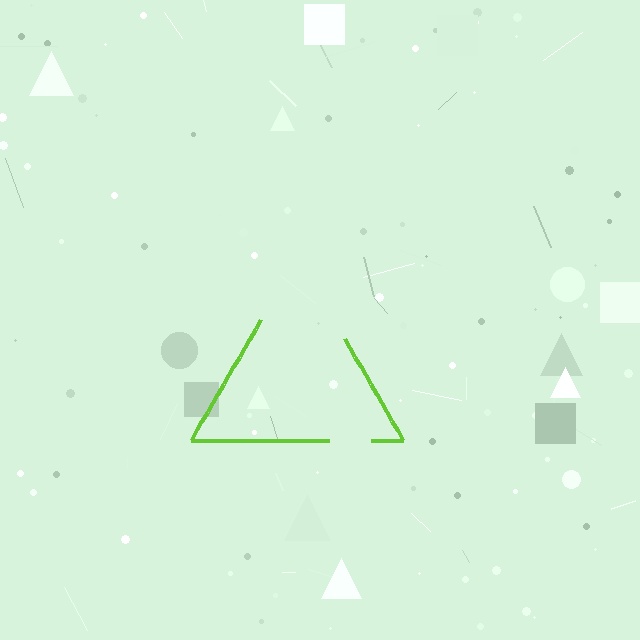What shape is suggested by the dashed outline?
The dashed outline suggests a triangle.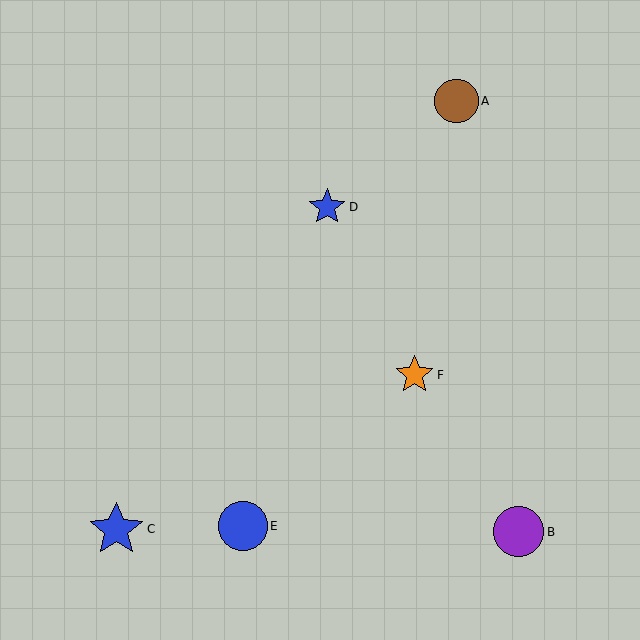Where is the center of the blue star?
The center of the blue star is at (327, 207).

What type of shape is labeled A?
Shape A is a brown circle.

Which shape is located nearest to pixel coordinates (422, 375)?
The orange star (labeled F) at (415, 375) is nearest to that location.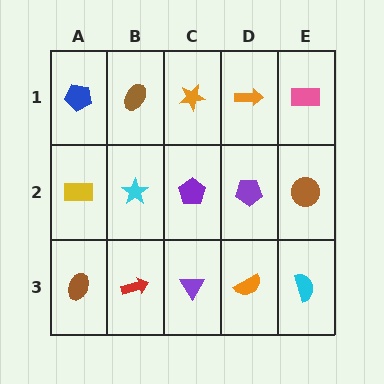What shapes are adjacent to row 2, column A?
A blue pentagon (row 1, column A), a brown ellipse (row 3, column A), a cyan star (row 2, column B).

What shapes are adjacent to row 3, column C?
A purple pentagon (row 2, column C), a red arrow (row 3, column B), an orange semicircle (row 3, column D).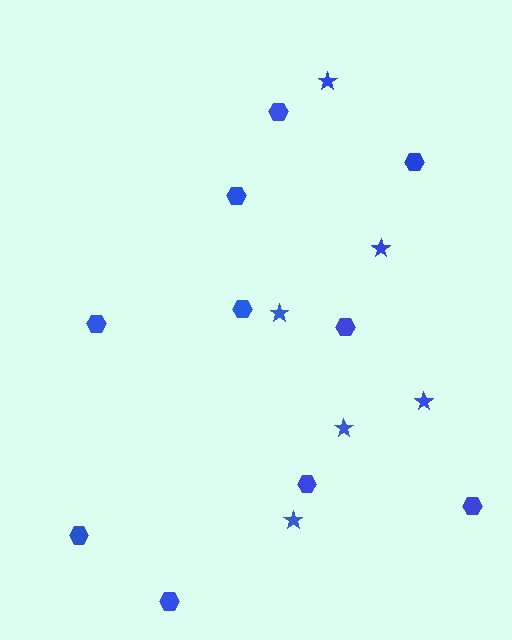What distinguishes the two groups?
There are 2 groups: one group of hexagons (10) and one group of stars (6).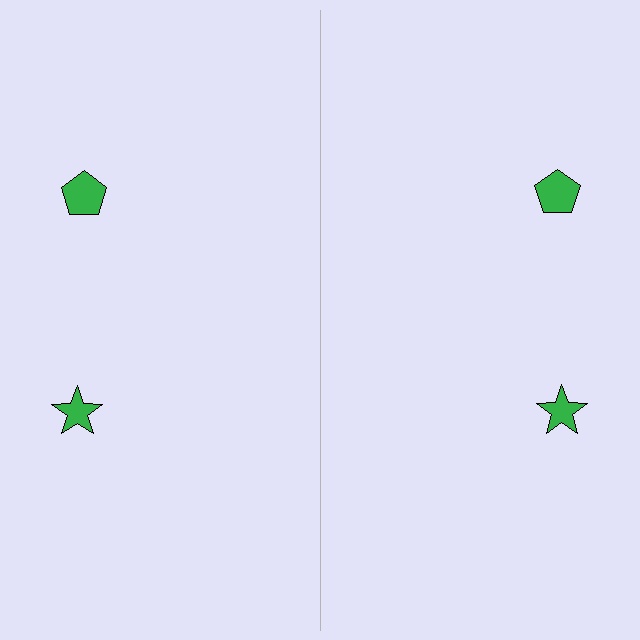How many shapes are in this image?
There are 4 shapes in this image.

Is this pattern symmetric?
Yes, this pattern has bilateral (reflection) symmetry.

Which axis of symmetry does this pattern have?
The pattern has a vertical axis of symmetry running through the center of the image.